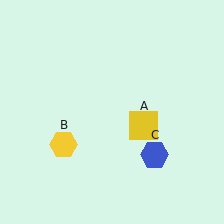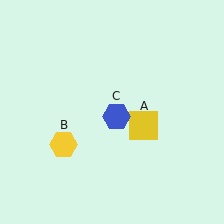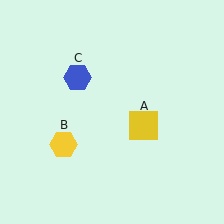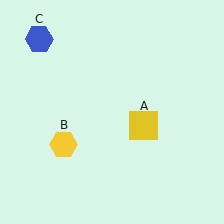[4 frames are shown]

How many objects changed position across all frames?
1 object changed position: blue hexagon (object C).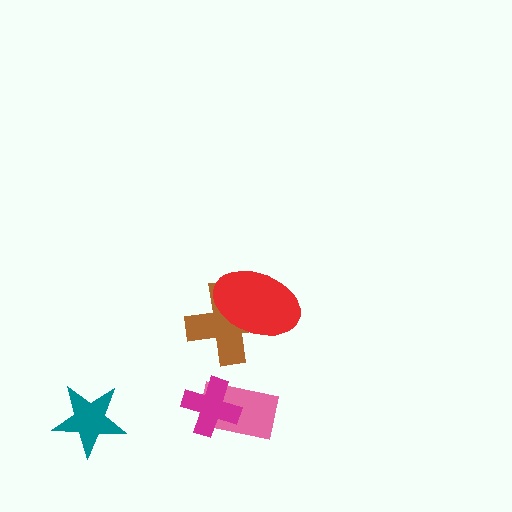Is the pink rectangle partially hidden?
Yes, it is partially covered by another shape.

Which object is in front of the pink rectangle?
The magenta cross is in front of the pink rectangle.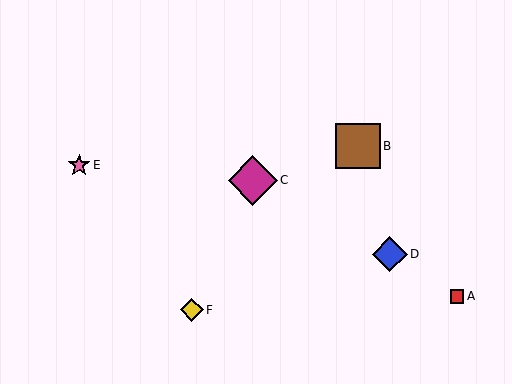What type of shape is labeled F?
Shape F is a yellow diamond.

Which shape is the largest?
The magenta diamond (labeled C) is the largest.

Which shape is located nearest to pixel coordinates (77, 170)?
The pink star (labeled E) at (79, 165) is nearest to that location.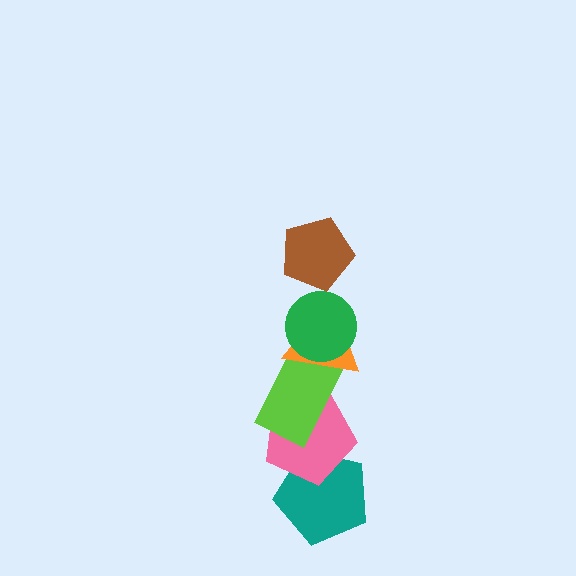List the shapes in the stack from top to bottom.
From top to bottom: the brown pentagon, the green circle, the orange triangle, the lime rectangle, the pink pentagon, the teal pentagon.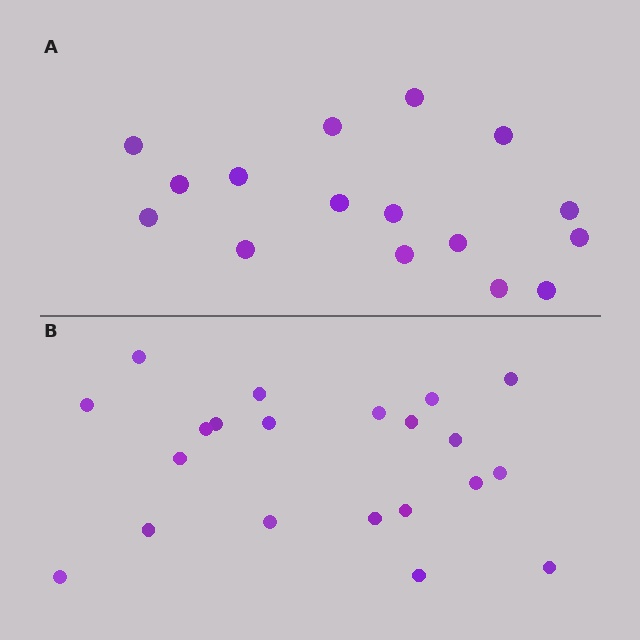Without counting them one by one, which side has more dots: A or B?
Region B (the bottom region) has more dots.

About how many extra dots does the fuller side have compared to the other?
Region B has about 5 more dots than region A.